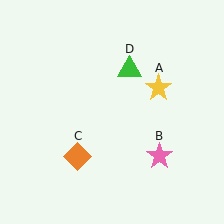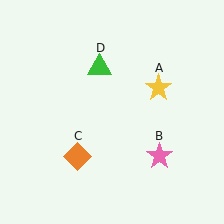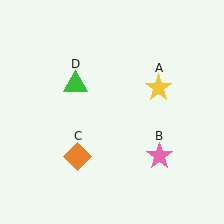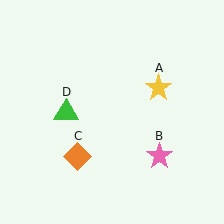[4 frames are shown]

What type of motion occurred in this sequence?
The green triangle (object D) rotated counterclockwise around the center of the scene.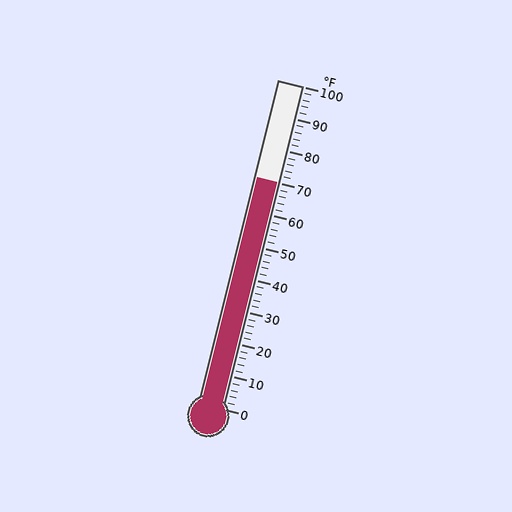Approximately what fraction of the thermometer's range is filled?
The thermometer is filled to approximately 70% of its range.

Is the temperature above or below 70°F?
The temperature is at 70°F.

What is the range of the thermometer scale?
The thermometer scale ranges from 0°F to 100°F.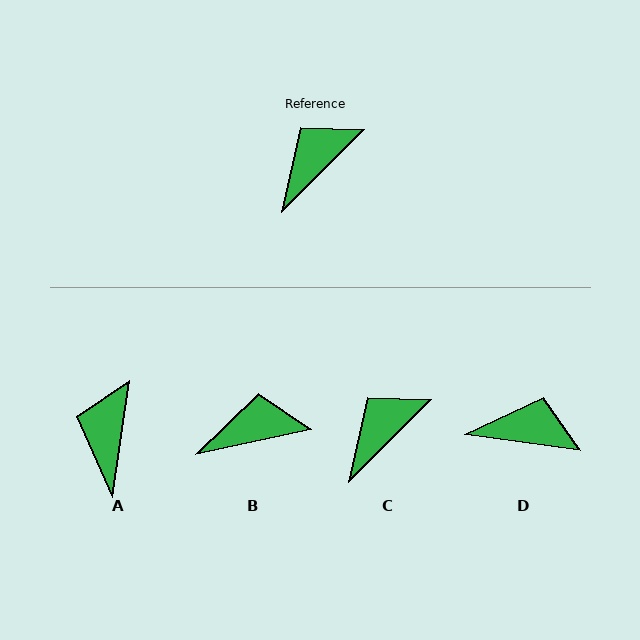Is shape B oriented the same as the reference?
No, it is off by about 33 degrees.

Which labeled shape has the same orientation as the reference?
C.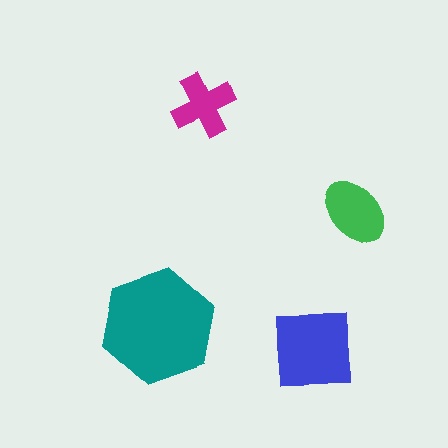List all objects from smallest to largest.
The magenta cross, the green ellipse, the blue square, the teal hexagon.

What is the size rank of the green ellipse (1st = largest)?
3rd.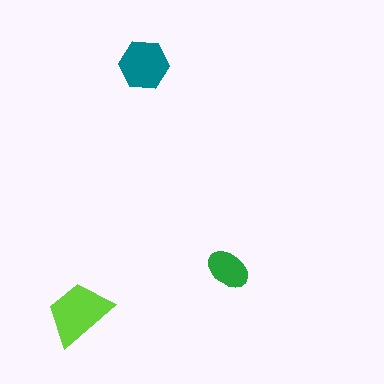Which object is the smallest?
The green ellipse.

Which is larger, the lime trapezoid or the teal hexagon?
The lime trapezoid.